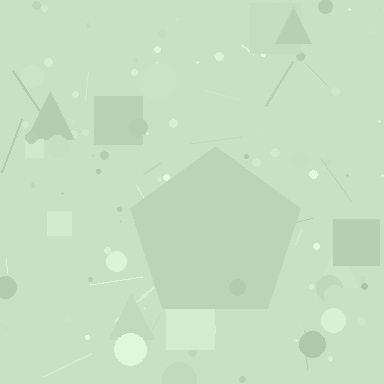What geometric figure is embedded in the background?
A pentagon is embedded in the background.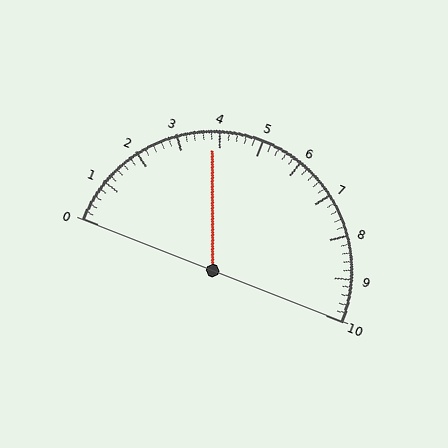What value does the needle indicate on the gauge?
The needle indicates approximately 3.8.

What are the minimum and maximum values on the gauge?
The gauge ranges from 0 to 10.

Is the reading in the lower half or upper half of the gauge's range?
The reading is in the lower half of the range (0 to 10).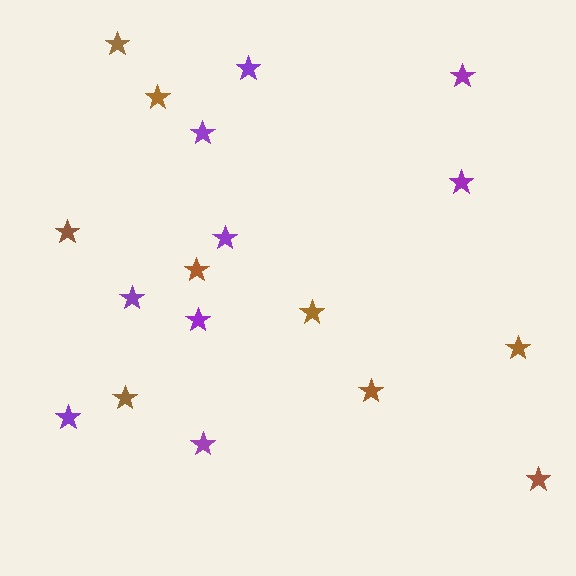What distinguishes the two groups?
There are 2 groups: one group of purple stars (9) and one group of brown stars (9).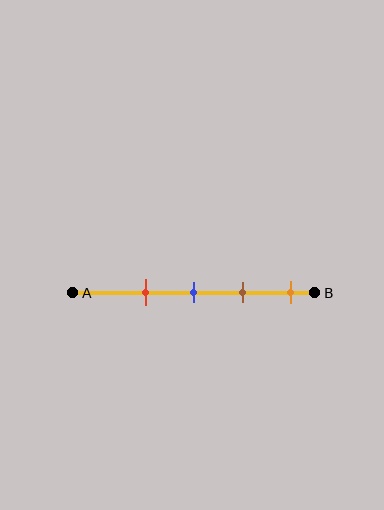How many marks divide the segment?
There are 4 marks dividing the segment.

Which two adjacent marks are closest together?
The blue and brown marks are the closest adjacent pair.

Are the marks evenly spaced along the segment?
Yes, the marks are approximately evenly spaced.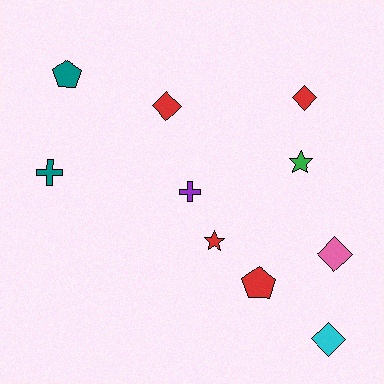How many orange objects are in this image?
There are no orange objects.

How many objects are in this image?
There are 10 objects.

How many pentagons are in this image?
There are 2 pentagons.